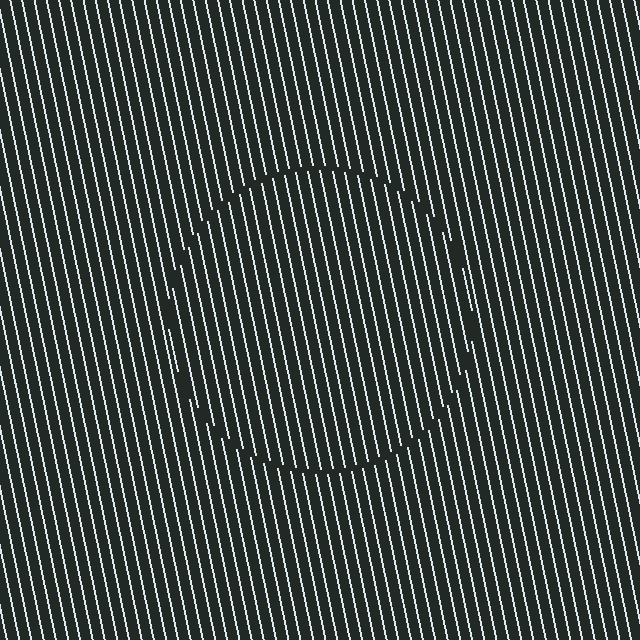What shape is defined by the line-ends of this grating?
An illusory circle. The interior of the shape contains the same grating, shifted by half a period — the contour is defined by the phase discontinuity where line-ends from the inner and outer gratings abut.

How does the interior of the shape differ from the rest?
The interior of the shape contains the same grating, shifted by half a period — the contour is defined by the phase discontinuity where line-ends from the inner and outer gratings abut.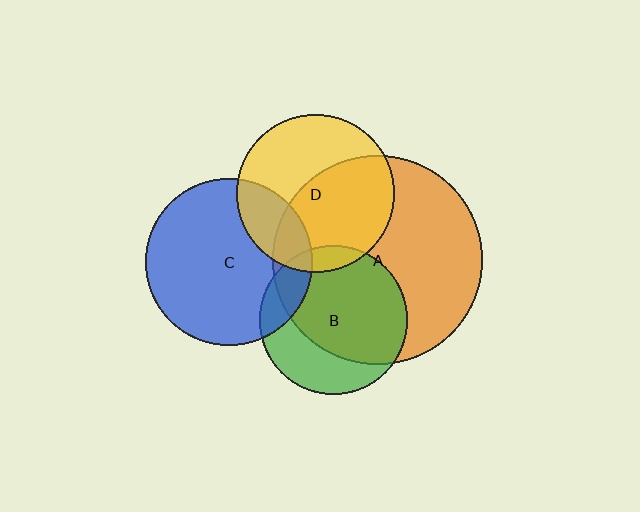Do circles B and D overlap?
Yes.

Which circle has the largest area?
Circle A (orange).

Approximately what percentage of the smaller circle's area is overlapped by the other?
Approximately 10%.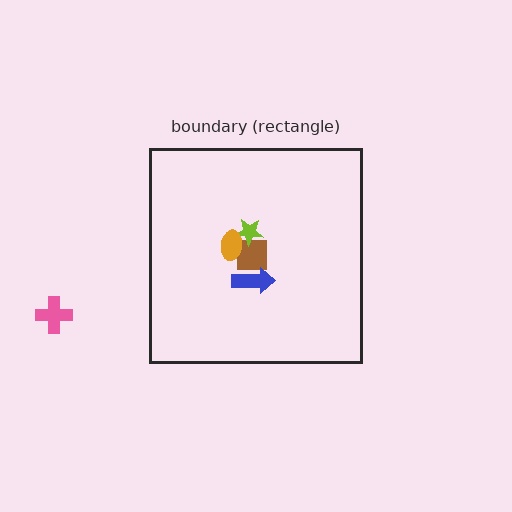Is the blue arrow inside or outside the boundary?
Inside.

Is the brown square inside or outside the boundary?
Inside.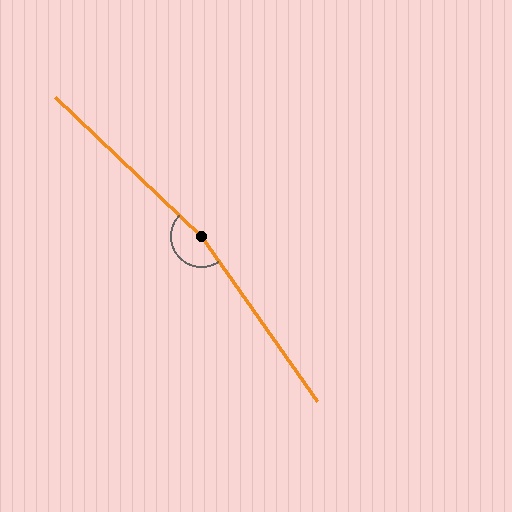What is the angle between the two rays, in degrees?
Approximately 169 degrees.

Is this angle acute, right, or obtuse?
It is obtuse.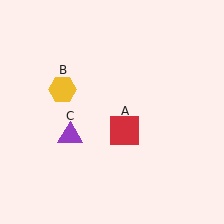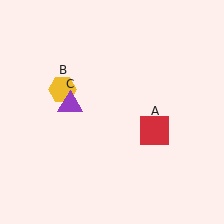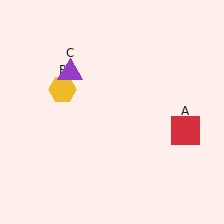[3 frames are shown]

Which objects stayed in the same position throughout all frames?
Yellow hexagon (object B) remained stationary.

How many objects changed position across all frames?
2 objects changed position: red square (object A), purple triangle (object C).